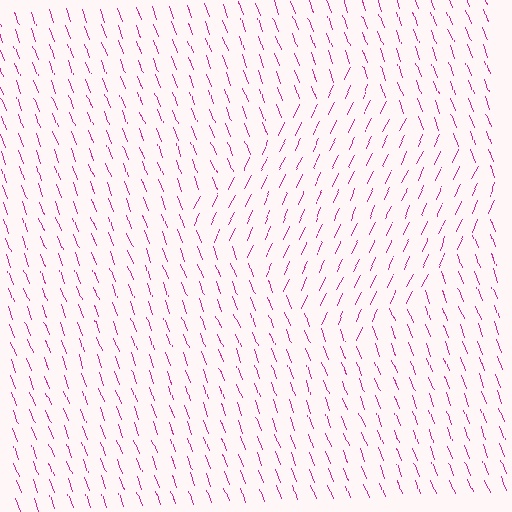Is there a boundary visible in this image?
Yes, there is a texture boundary formed by a change in line orientation.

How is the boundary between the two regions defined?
The boundary is defined purely by a change in line orientation (approximately 45 degrees difference). All lines are the same color and thickness.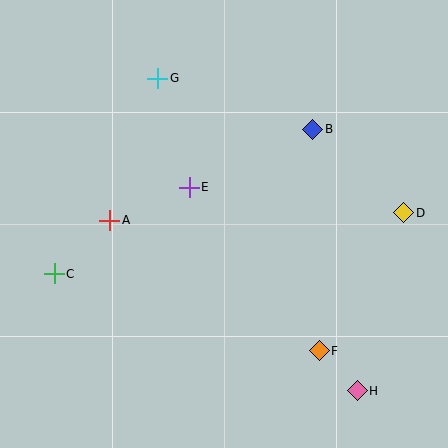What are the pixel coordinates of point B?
Point B is at (313, 129).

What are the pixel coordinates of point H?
Point H is at (357, 391).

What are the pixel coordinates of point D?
Point D is at (404, 213).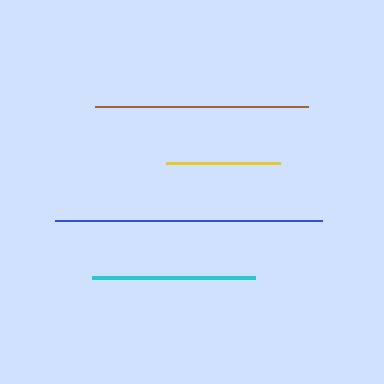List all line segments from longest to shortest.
From longest to shortest: blue, brown, cyan, yellow.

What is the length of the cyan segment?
The cyan segment is approximately 163 pixels long.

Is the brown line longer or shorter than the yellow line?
The brown line is longer than the yellow line.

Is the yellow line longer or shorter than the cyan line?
The cyan line is longer than the yellow line.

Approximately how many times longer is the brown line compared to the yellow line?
The brown line is approximately 1.9 times the length of the yellow line.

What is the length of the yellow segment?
The yellow segment is approximately 114 pixels long.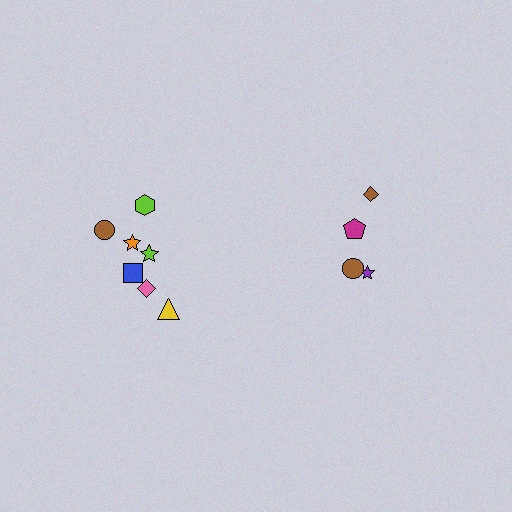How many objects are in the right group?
There are 4 objects.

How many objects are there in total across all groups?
There are 11 objects.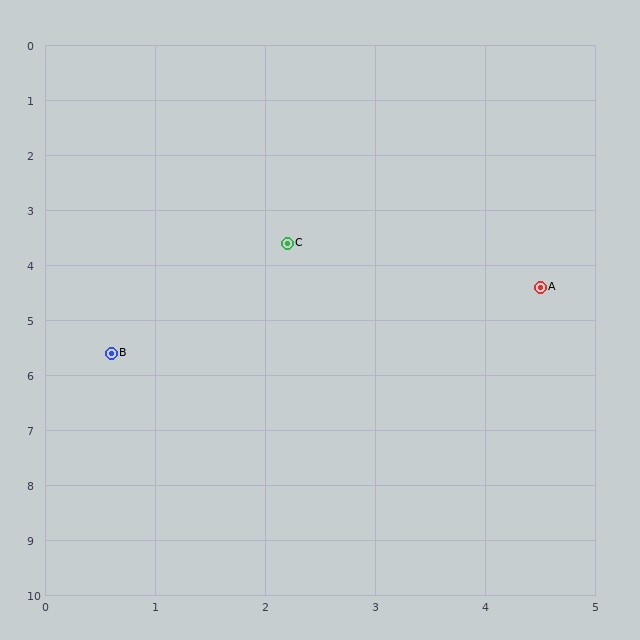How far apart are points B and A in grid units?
Points B and A are about 4.1 grid units apart.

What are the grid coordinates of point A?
Point A is at approximately (4.5, 4.4).